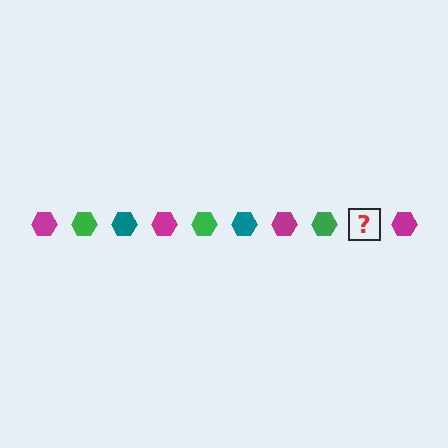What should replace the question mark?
The question mark should be replaced with a teal hexagon.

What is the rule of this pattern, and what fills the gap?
The rule is that the pattern cycles through magenta, green, teal hexagons. The gap should be filled with a teal hexagon.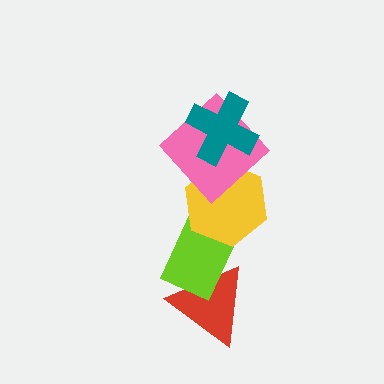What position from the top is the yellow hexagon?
The yellow hexagon is 3rd from the top.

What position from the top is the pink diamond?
The pink diamond is 2nd from the top.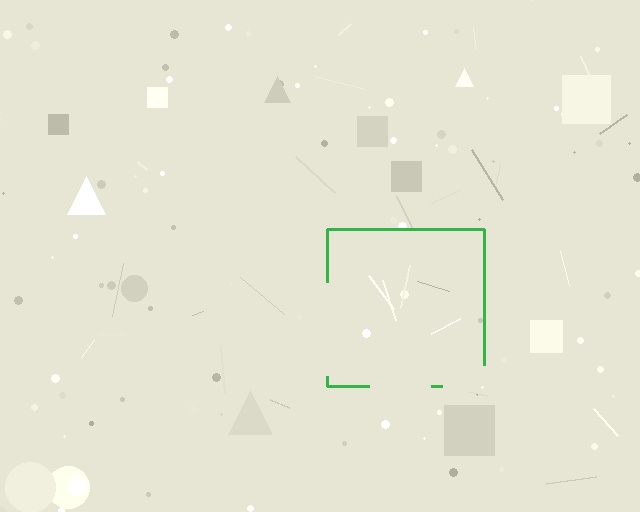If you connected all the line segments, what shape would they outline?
They would outline a square.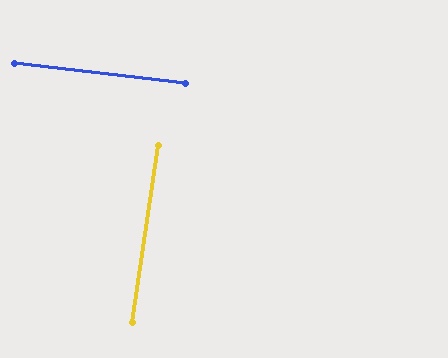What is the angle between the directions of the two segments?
Approximately 88 degrees.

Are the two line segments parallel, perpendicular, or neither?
Perpendicular — they meet at approximately 88°.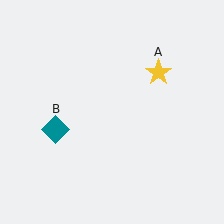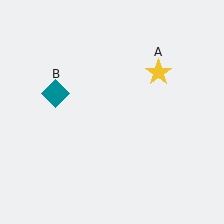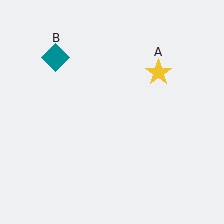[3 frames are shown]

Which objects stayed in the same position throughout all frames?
Yellow star (object A) remained stationary.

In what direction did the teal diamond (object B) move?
The teal diamond (object B) moved up.